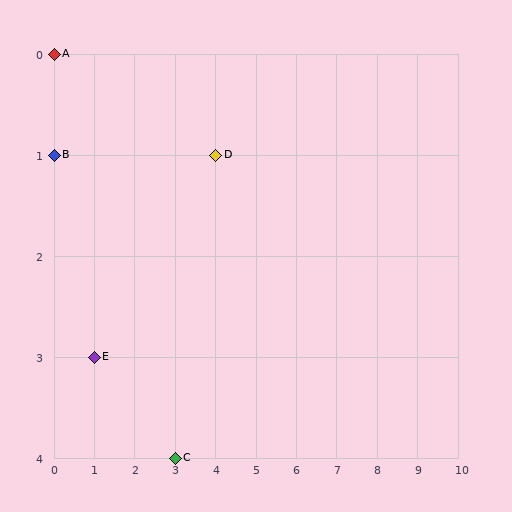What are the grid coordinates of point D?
Point D is at grid coordinates (4, 1).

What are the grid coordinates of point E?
Point E is at grid coordinates (1, 3).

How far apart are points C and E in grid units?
Points C and E are 2 columns and 1 row apart (about 2.2 grid units diagonally).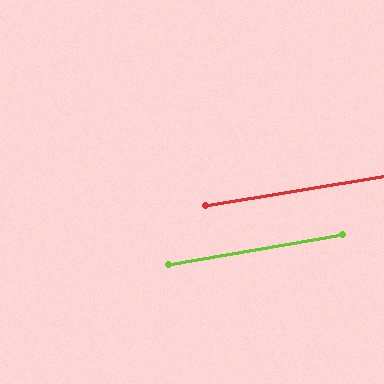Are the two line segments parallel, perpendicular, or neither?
Parallel — their directions differ by only 0.7°.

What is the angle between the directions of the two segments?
Approximately 1 degree.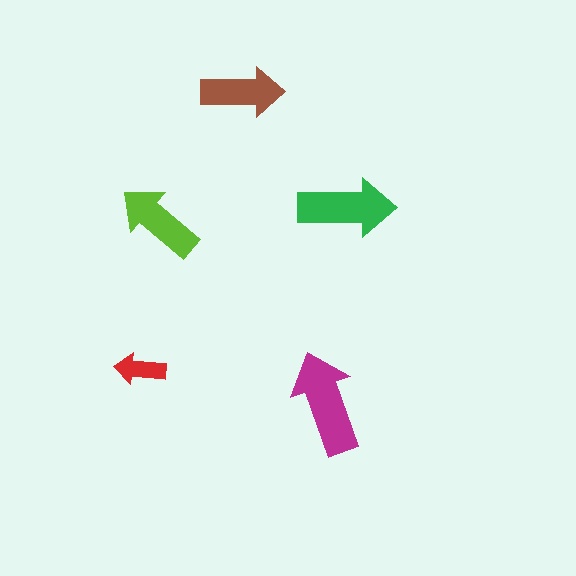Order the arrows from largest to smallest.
the magenta one, the green one, the lime one, the brown one, the red one.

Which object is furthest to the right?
The green arrow is rightmost.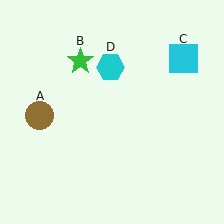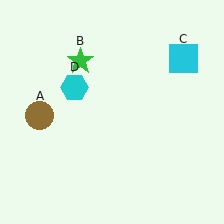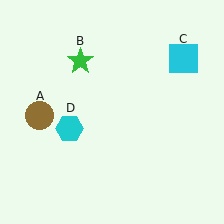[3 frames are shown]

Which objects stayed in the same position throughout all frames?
Brown circle (object A) and green star (object B) and cyan square (object C) remained stationary.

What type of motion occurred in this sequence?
The cyan hexagon (object D) rotated counterclockwise around the center of the scene.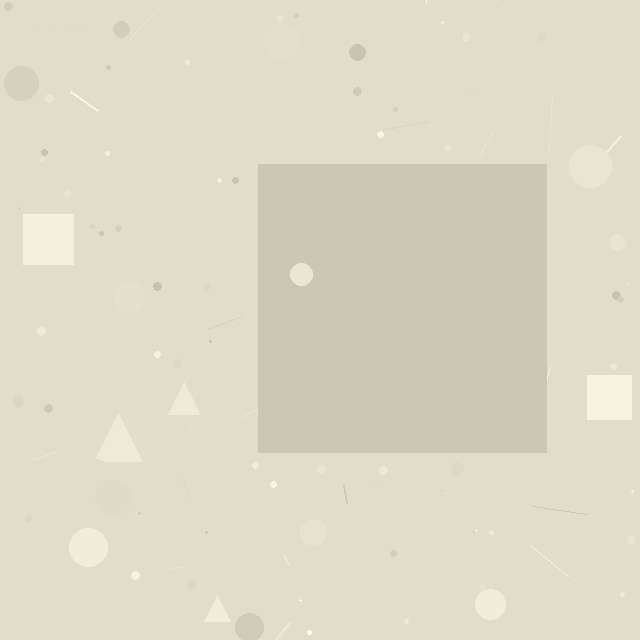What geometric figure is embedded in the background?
A square is embedded in the background.